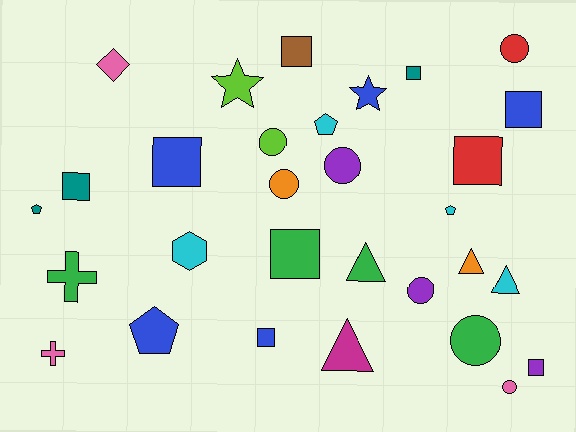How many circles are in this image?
There are 7 circles.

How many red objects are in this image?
There are 2 red objects.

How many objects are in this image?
There are 30 objects.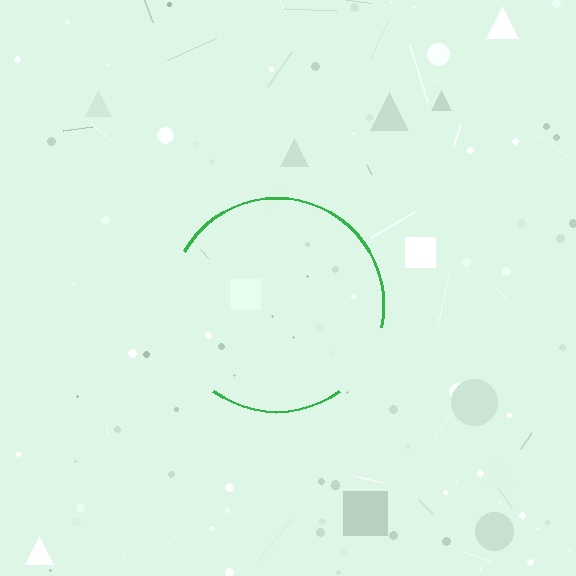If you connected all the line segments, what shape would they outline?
They would outline a circle.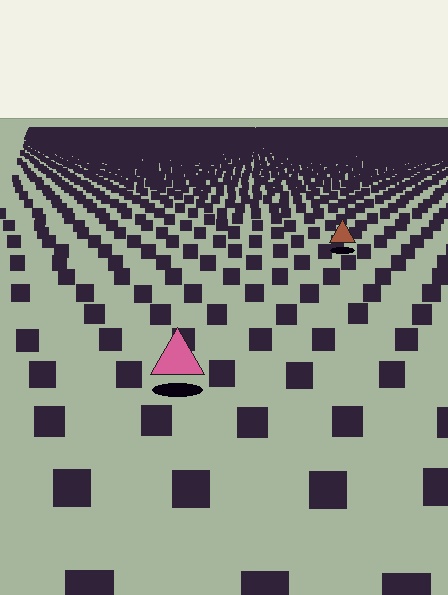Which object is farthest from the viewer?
The brown triangle is farthest from the viewer. It appears smaller and the ground texture around it is denser.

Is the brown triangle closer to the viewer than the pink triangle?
No. The pink triangle is closer — you can tell from the texture gradient: the ground texture is coarser near it.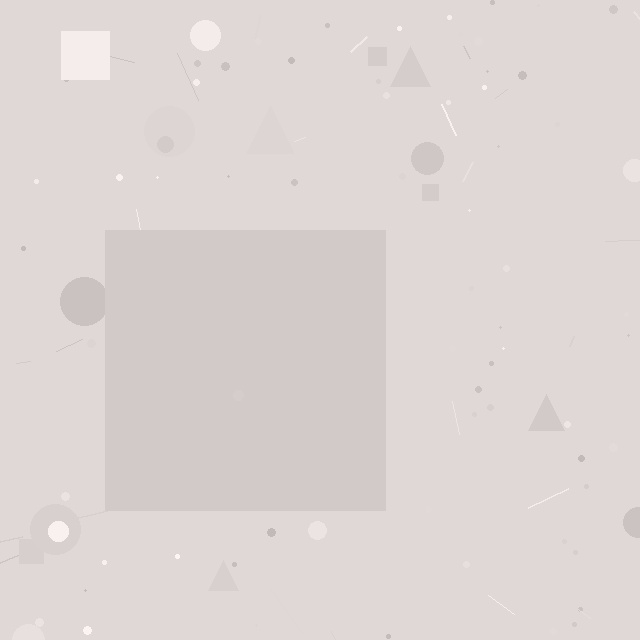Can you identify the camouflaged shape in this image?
The camouflaged shape is a square.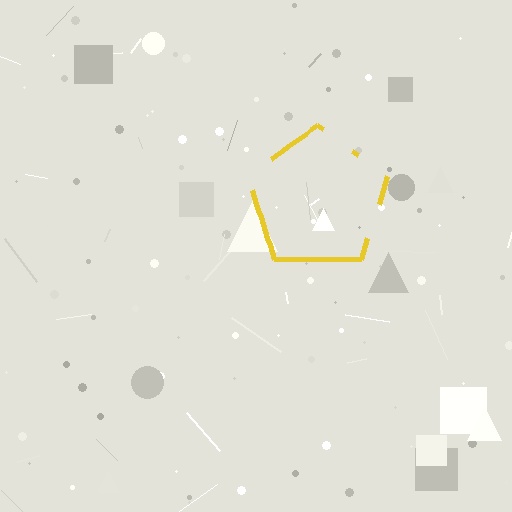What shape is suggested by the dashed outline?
The dashed outline suggests a pentagon.